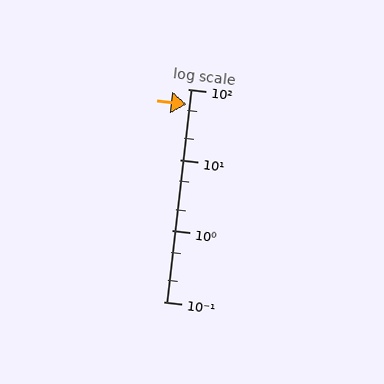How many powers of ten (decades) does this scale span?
The scale spans 3 decades, from 0.1 to 100.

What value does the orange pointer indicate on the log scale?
The pointer indicates approximately 61.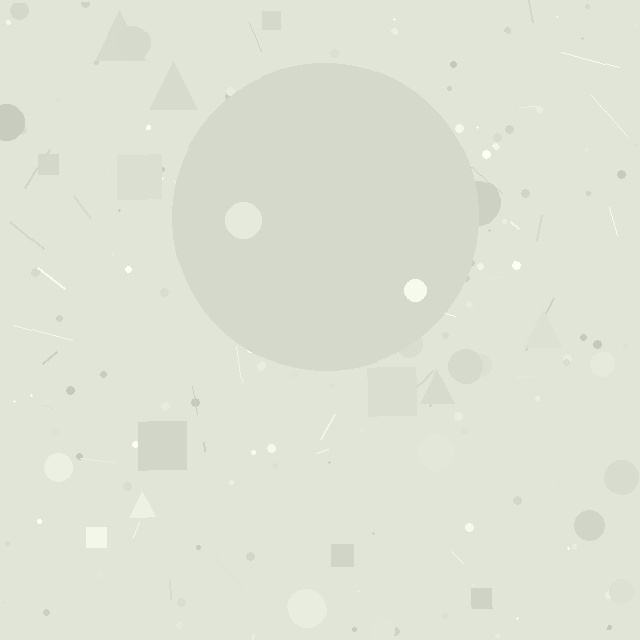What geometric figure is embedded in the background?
A circle is embedded in the background.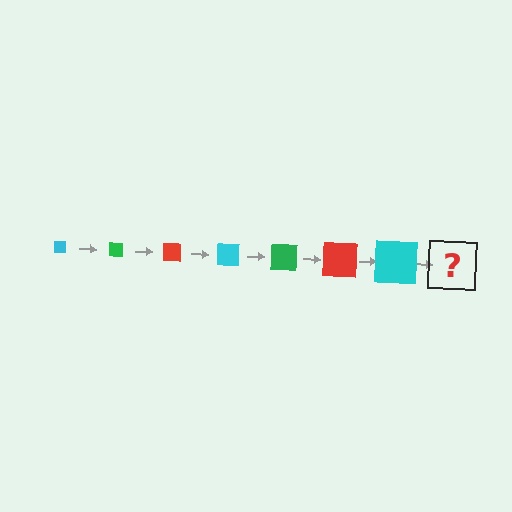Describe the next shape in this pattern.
It should be a green square, larger than the previous one.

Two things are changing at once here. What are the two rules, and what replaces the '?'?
The two rules are that the square grows larger each step and the color cycles through cyan, green, and red. The '?' should be a green square, larger than the previous one.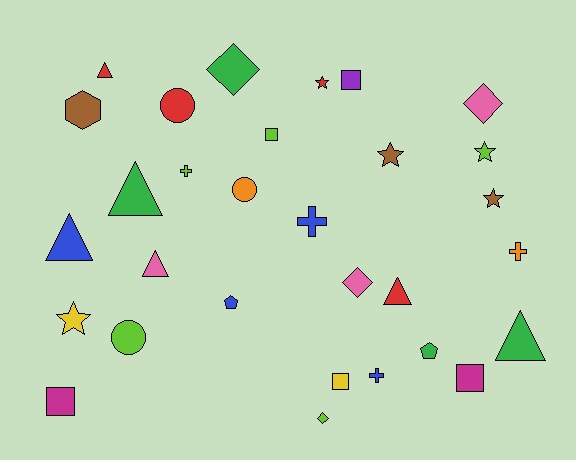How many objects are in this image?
There are 30 objects.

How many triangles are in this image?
There are 6 triangles.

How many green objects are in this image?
There are 4 green objects.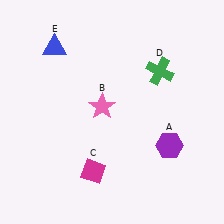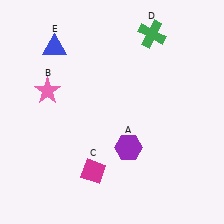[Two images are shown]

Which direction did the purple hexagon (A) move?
The purple hexagon (A) moved left.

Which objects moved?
The objects that moved are: the purple hexagon (A), the pink star (B), the green cross (D).